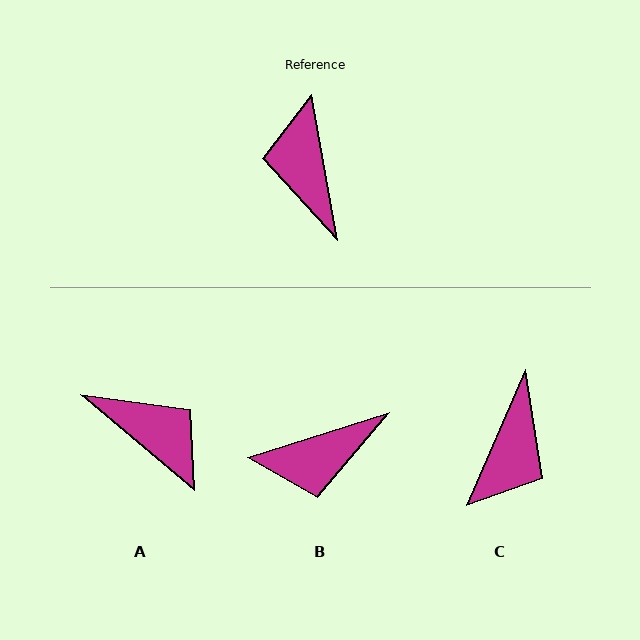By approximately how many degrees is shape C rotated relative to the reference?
Approximately 147 degrees counter-clockwise.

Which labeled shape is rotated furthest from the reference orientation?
C, about 147 degrees away.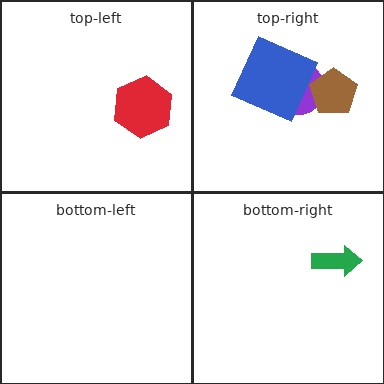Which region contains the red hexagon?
The top-left region.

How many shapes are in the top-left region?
1.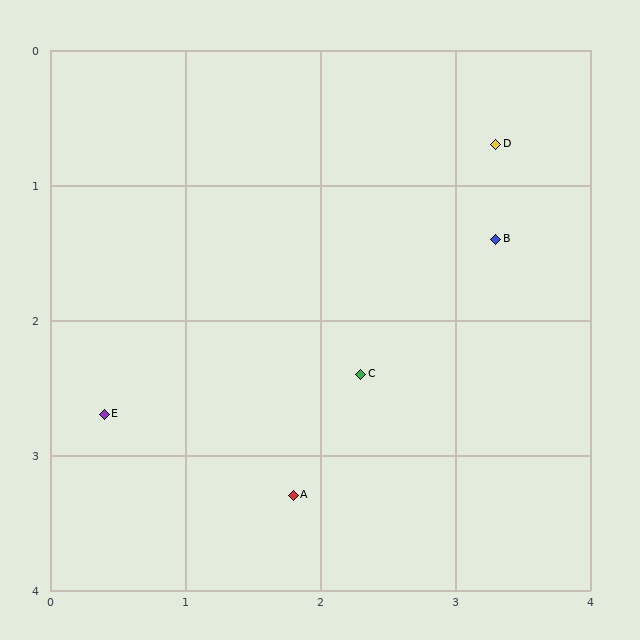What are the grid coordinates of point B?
Point B is at approximately (3.3, 1.4).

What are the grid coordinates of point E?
Point E is at approximately (0.4, 2.7).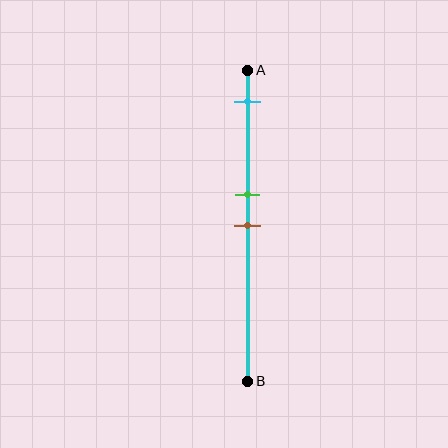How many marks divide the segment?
There are 3 marks dividing the segment.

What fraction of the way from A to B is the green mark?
The green mark is approximately 40% (0.4) of the way from A to B.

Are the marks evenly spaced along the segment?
No, the marks are not evenly spaced.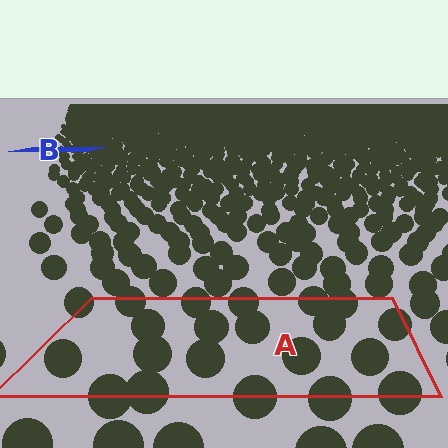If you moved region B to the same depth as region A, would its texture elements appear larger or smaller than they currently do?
They would appear larger. At a closer depth, the same texture elements are projected at a bigger on-screen size.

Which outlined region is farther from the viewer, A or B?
Region B is farther from the viewer — the texture elements inside it appear smaller and more densely packed.